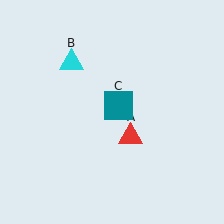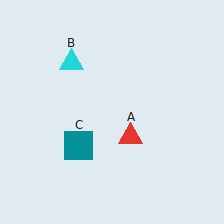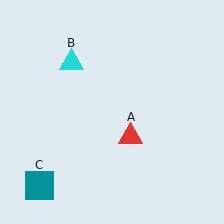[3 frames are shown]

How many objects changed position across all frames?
1 object changed position: teal square (object C).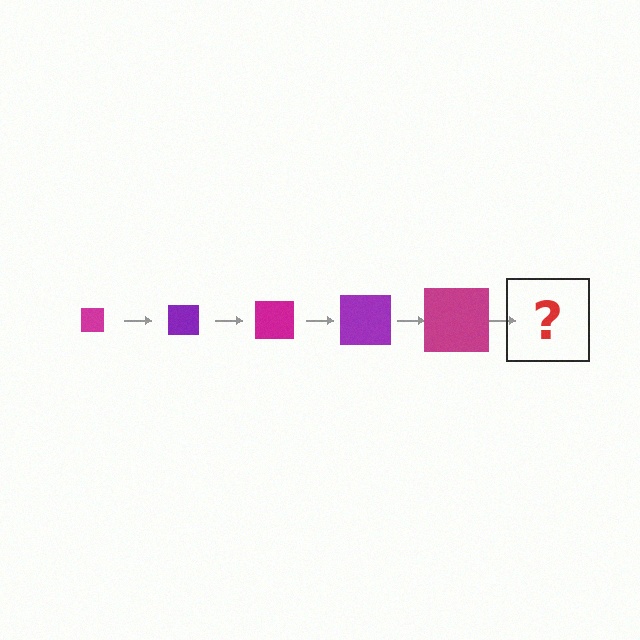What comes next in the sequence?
The next element should be a purple square, larger than the previous one.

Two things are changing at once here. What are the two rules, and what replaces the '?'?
The two rules are that the square grows larger each step and the color cycles through magenta and purple. The '?' should be a purple square, larger than the previous one.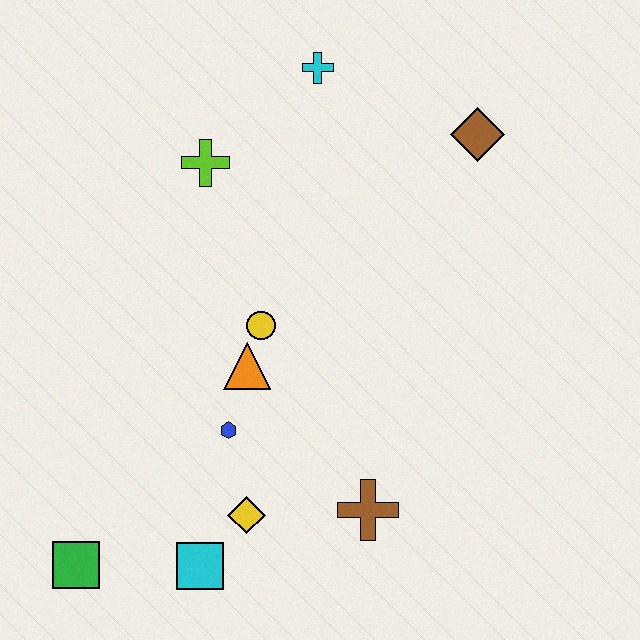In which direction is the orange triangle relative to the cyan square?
The orange triangle is above the cyan square.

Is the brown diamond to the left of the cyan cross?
No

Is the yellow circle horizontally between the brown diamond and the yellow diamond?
Yes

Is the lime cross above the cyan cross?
No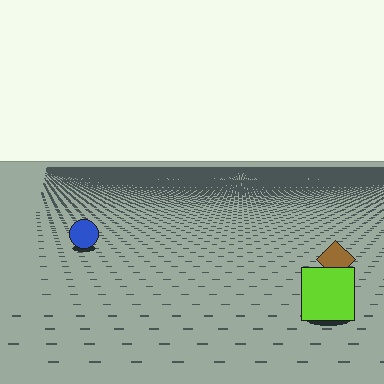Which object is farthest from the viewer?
The blue circle is farthest from the viewer. It appears smaller and the ground texture around it is denser.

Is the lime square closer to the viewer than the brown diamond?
Yes. The lime square is closer — you can tell from the texture gradient: the ground texture is coarser near it.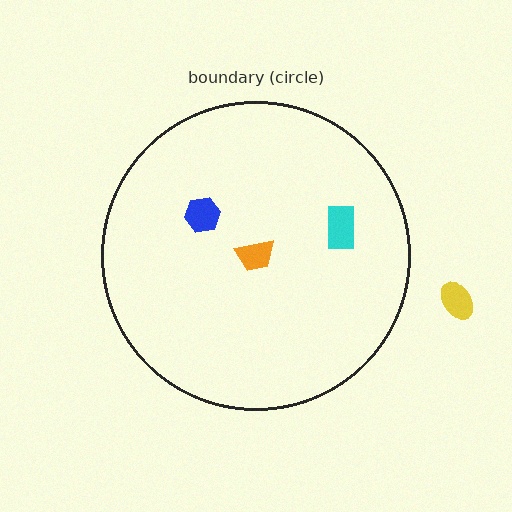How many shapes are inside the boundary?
3 inside, 1 outside.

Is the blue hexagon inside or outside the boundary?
Inside.